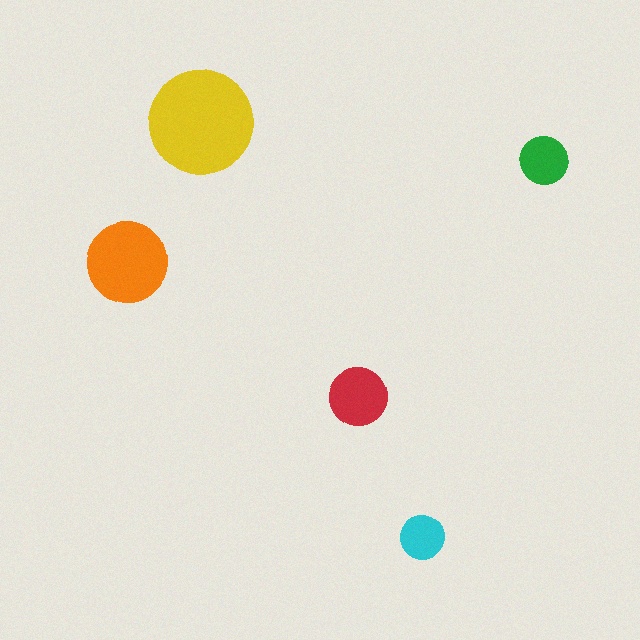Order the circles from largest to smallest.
the yellow one, the orange one, the red one, the green one, the cyan one.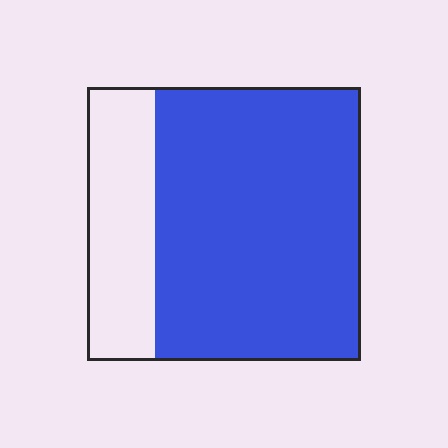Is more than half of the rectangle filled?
Yes.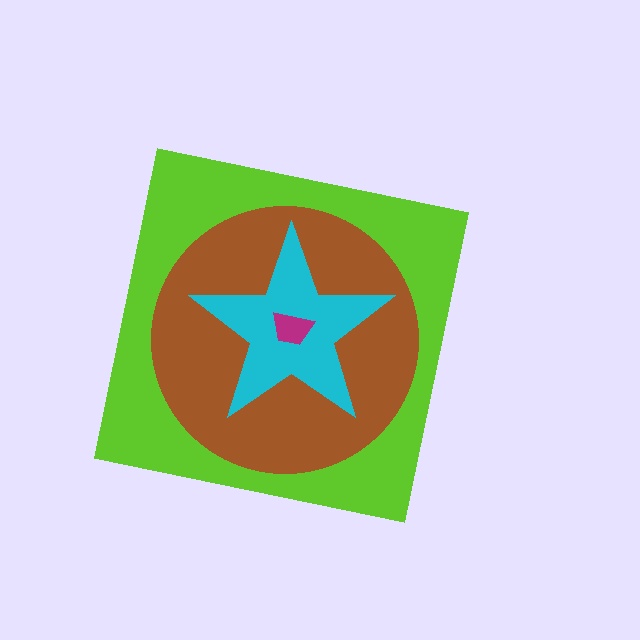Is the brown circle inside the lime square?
Yes.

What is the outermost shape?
The lime square.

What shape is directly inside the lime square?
The brown circle.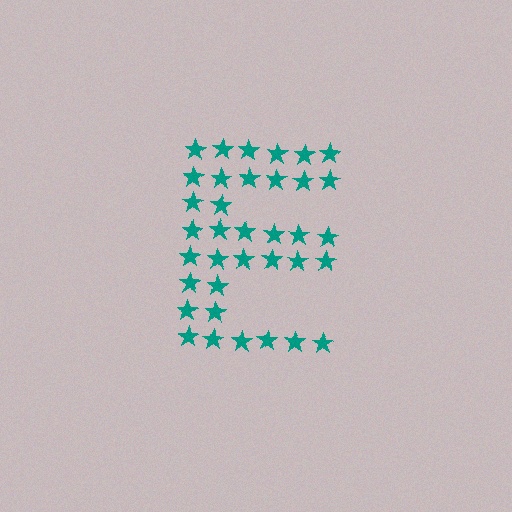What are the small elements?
The small elements are stars.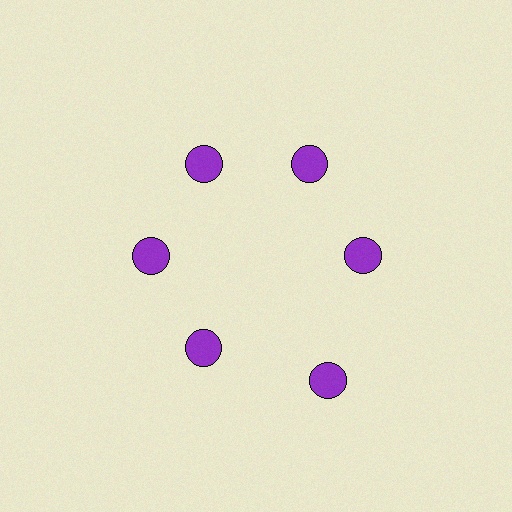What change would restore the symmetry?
The symmetry would be restored by moving it inward, back onto the ring so that all 6 circles sit at equal angles and equal distance from the center.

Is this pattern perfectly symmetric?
No. The 6 purple circles are arranged in a ring, but one element near the 5 o'clock position is pushed outward from the center, breaking the 6-fold rotational symmetry.